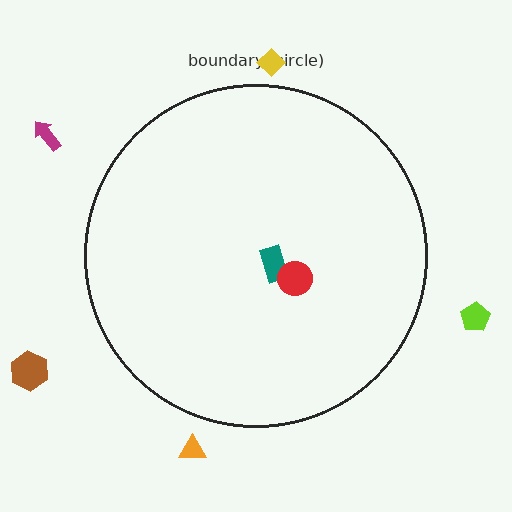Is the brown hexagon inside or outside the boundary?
Outside.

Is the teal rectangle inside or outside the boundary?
Inside.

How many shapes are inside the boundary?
2 inside, 5 outside.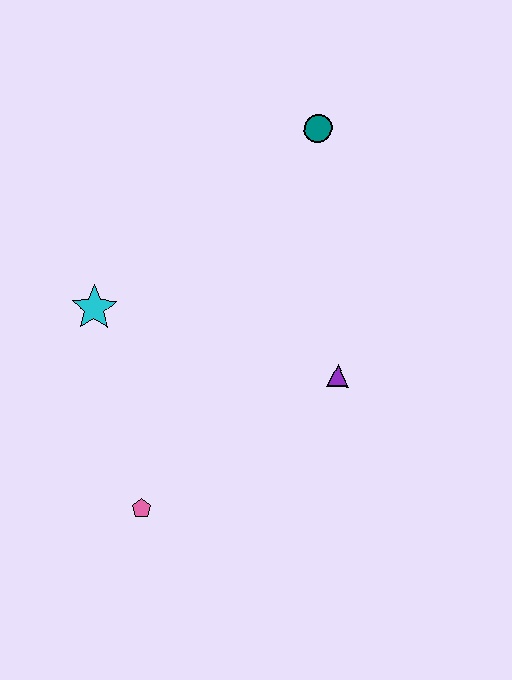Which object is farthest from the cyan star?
The teal circle is farthest from the cyan star.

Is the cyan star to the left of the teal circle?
Yes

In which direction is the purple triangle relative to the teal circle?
The purple triangle is below the teal circle.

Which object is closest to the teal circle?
The purple triangle is closest to the teal circle.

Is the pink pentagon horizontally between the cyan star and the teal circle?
Yes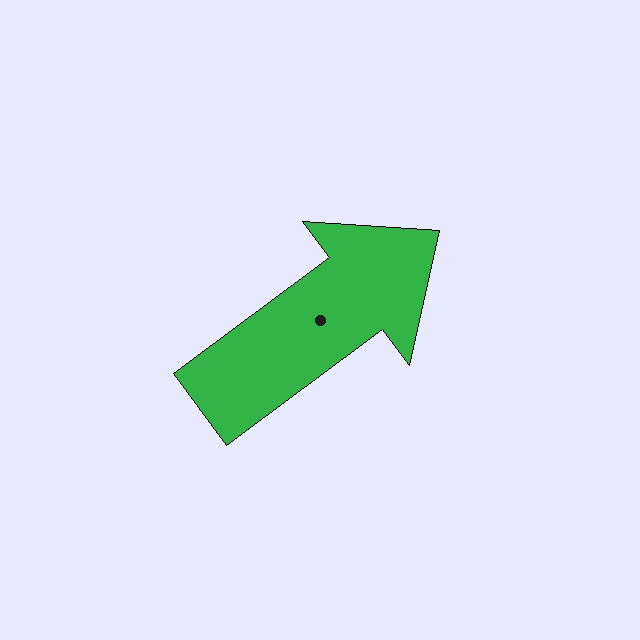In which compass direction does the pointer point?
Northeast.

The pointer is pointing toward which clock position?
Roughly 2 o'clock.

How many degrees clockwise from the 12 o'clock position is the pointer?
Approximately 53 degrees.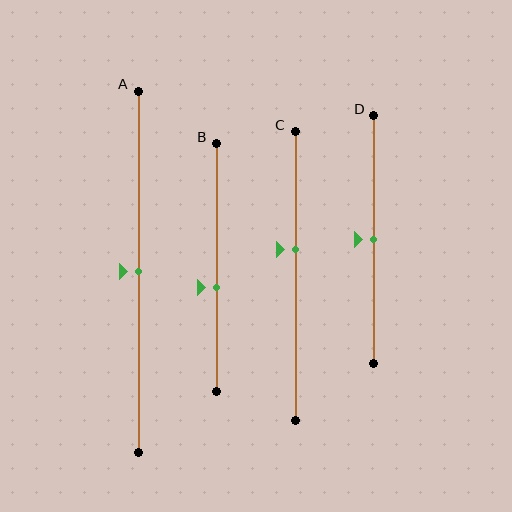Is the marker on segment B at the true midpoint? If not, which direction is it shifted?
No, the marker on segment B is shifted downward by about 8% of the segment length.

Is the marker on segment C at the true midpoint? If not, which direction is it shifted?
No, the marker on segment C is shifted upward by about 9% of the segment length.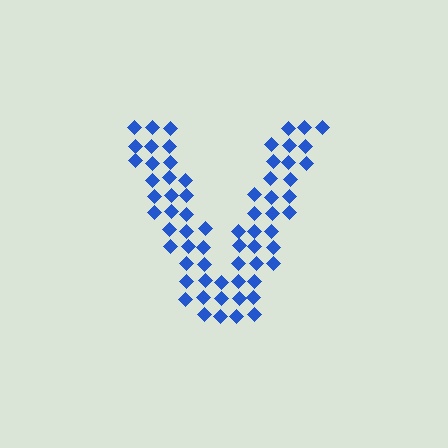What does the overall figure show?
The overall figure shows the letter V.